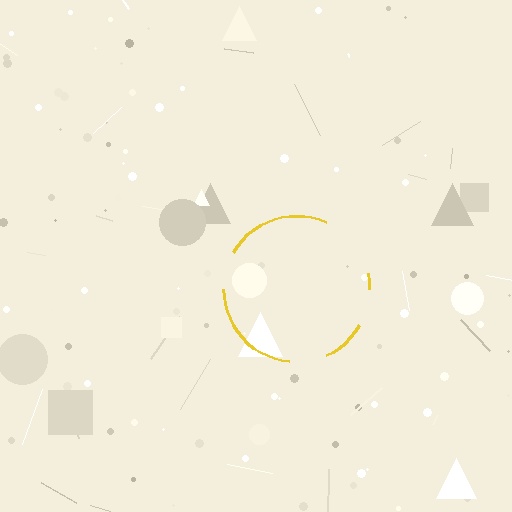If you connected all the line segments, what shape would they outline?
They would outline a circle.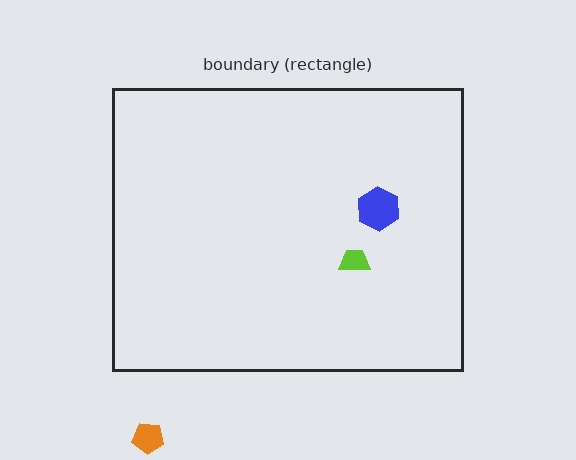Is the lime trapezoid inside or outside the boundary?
Inside.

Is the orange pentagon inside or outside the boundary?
Outside.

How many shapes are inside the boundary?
2 inside, 1 outside.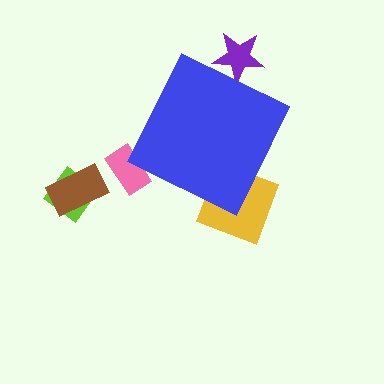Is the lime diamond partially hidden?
No, the lime diamond is fully visible.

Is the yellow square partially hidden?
Yes, the yellow square is partially hidden behind the blue diamond.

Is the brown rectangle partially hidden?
No, the brown rectangle is fully visible.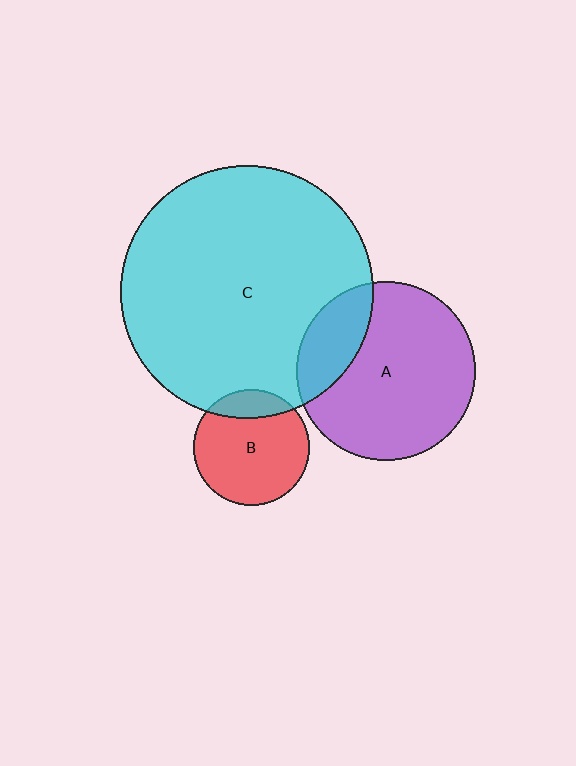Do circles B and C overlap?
Yes.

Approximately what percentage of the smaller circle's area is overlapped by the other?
Approximately 15%.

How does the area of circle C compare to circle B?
Approximately 4.8 times.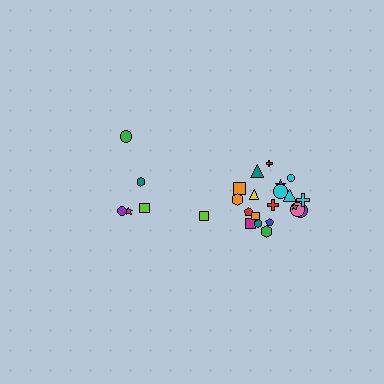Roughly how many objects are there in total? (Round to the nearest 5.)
Roughly 25 objects in total.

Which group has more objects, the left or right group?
The right group.